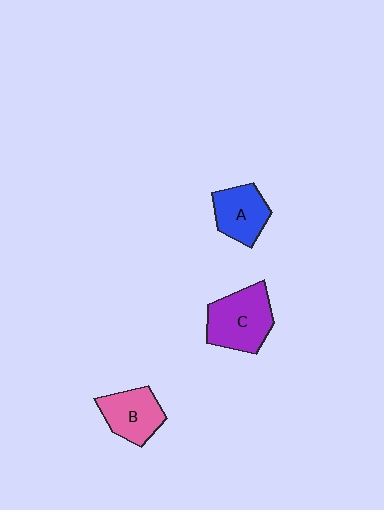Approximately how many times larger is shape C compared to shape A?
Approximately 1.4 times.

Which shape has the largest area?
Shape C (purple).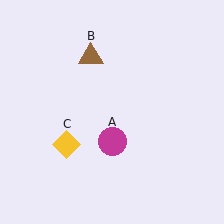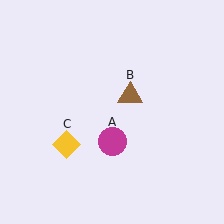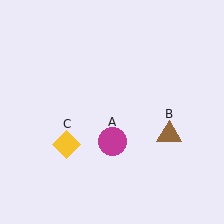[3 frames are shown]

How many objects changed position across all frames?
1 object changed position: brown triangle (object B).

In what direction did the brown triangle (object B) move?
The brown triangle (object B) moved down and to the right.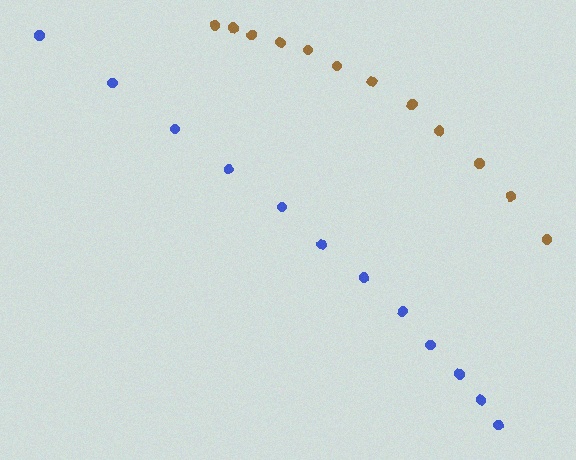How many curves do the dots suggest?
There are 2 distinct paths.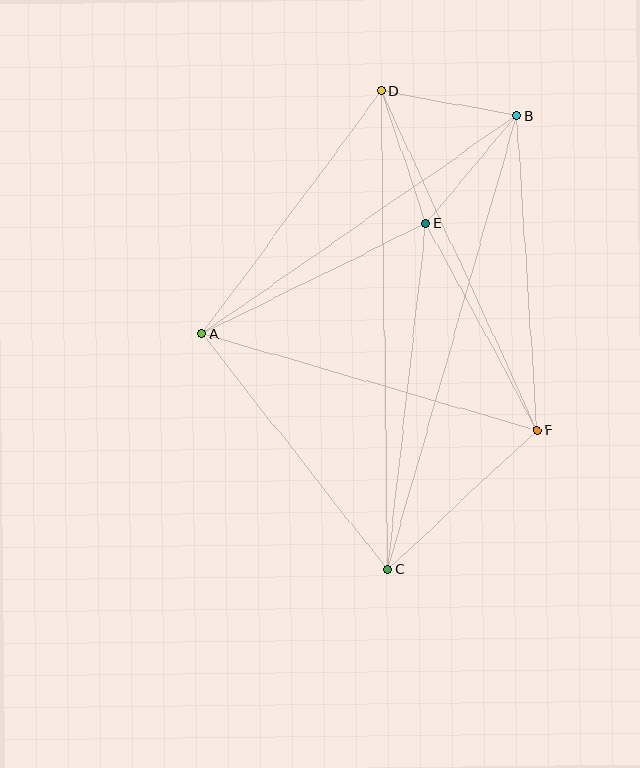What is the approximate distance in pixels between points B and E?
The distance between B and E is approximately 141 pixels.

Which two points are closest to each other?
Points B and D are closest to each other.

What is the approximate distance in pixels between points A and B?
The distance between A and B is approximately 383 pixels.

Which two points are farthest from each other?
Points C and D are farthest from each other.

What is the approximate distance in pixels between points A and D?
The distance between A and D is approximately 302 pixels.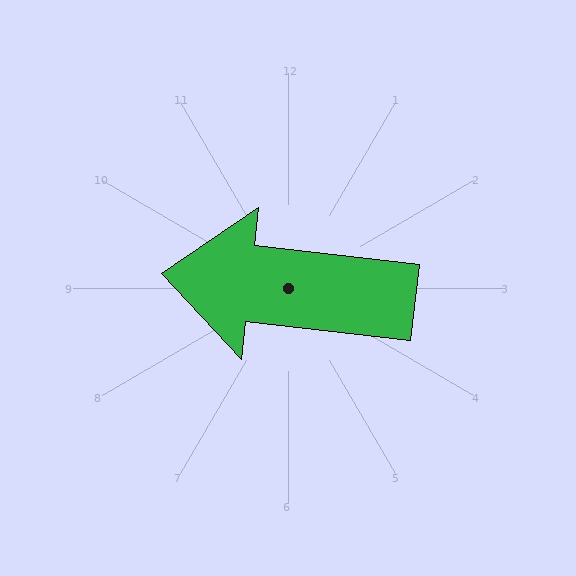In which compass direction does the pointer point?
West.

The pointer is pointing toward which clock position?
Roughly 9 o'clock.